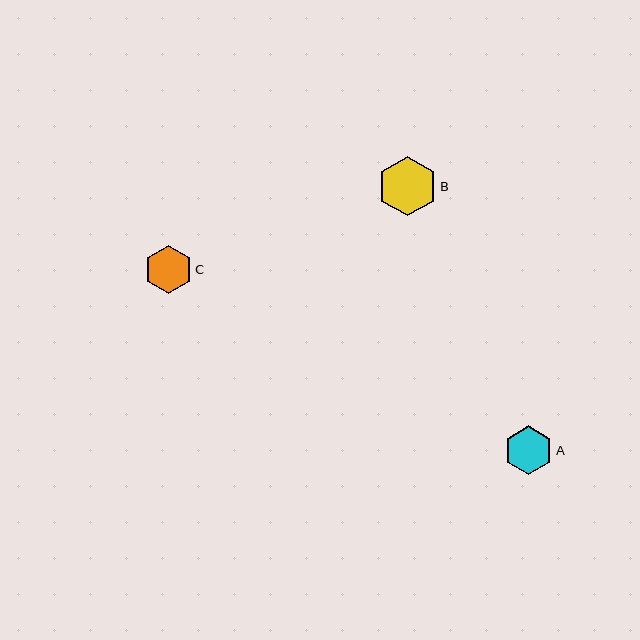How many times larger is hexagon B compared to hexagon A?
Hexagon B is approximately 1.2 times the size of hexagon A.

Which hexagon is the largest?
Hexagon B is the largest with a size of approximately 60 pixels.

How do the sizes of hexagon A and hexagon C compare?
Hexagon A and hexagon C are approximately the same size.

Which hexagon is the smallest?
Hexagon C is the smallest with a size of approximately 48 pixels.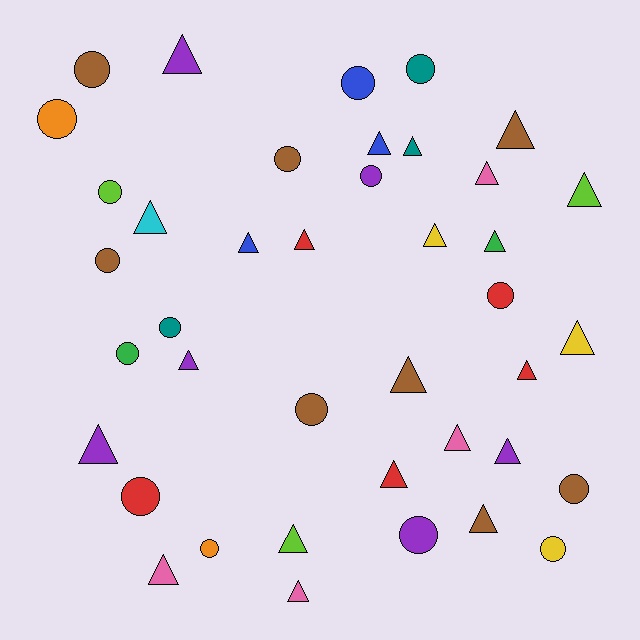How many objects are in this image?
There are 40 objects.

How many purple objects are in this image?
There are 6 purple objects.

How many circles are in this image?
There are 17 circles.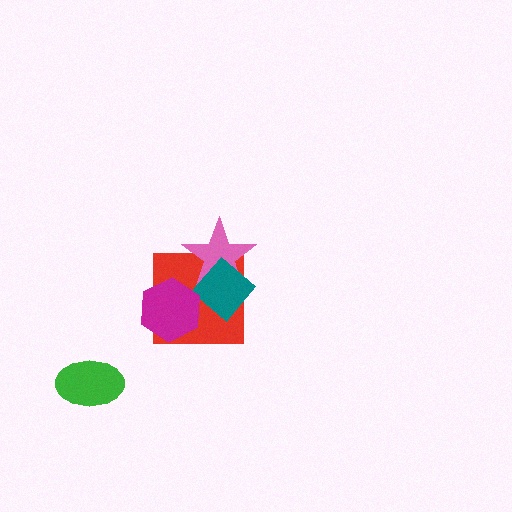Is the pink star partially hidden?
Yes, it is partially covered by another shape.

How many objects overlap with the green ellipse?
0 objects overlap with the green ellipse.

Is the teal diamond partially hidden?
Yes, it is partially covered by another shape.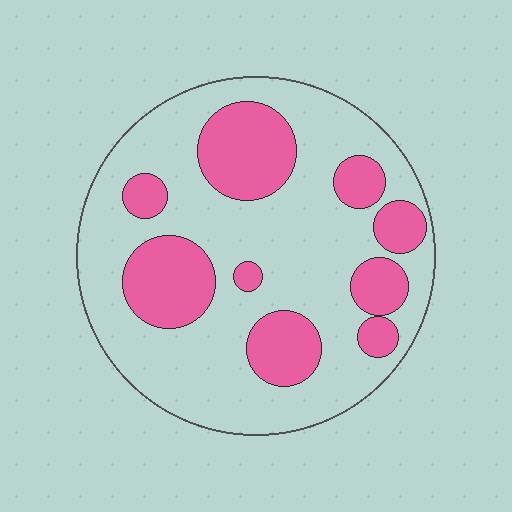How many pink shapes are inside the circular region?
9.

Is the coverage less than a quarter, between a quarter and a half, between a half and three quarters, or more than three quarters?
Between a quarter and a half.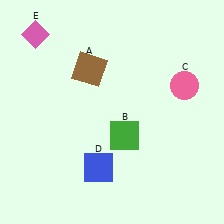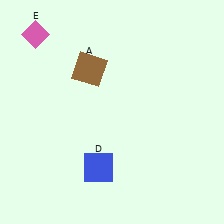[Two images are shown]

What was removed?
The pink circle (C), the green square (B) were removed in Image 2.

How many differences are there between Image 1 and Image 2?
There are 2 differences between the two images.